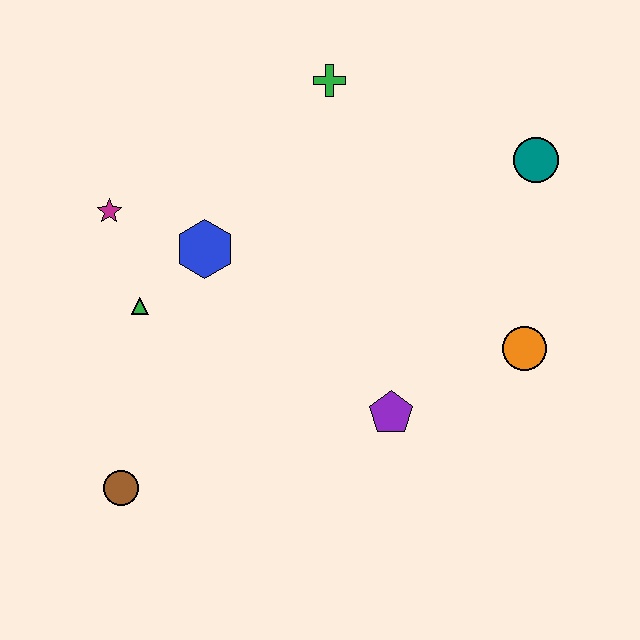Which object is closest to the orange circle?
The purple pentagon is closest to the orange circle.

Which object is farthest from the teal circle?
The brown circle is farthest from the teal circle.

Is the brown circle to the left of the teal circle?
Yes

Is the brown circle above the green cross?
No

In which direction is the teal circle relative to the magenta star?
The teal circle is to the right of the magenta star.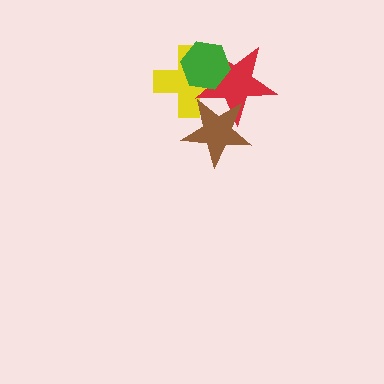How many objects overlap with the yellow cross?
3 objects overlap with the yellow cross.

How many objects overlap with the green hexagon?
2 objects overlap with the green hexagon.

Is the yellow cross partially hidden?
Yes, it is partially covered by another shape.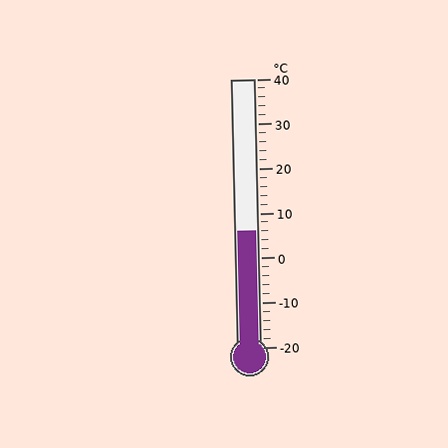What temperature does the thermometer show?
The thermometer shows approximately 6°C.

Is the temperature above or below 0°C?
The temperature is above 0°C.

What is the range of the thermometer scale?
The thermometer scale ranges from -20°C to 40°C.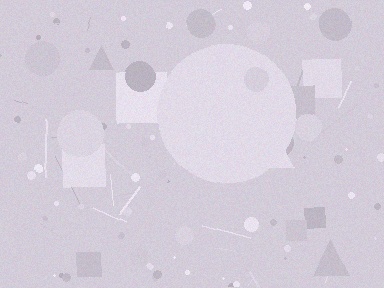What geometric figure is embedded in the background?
A circle is embedded in the background.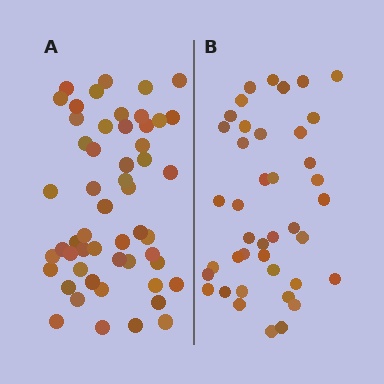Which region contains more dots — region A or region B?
Region A (the left region) has more dots.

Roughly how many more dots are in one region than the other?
Region A has roughly 12 or so more dots than region B.